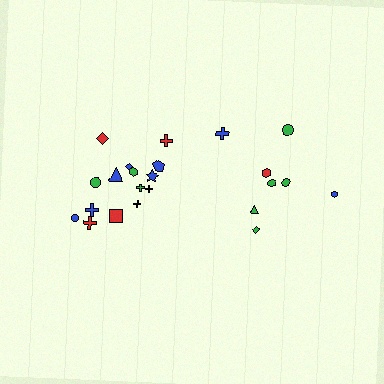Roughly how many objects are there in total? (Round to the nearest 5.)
Roughly 25 objects in total.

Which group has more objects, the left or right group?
The left group.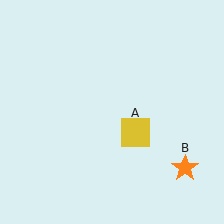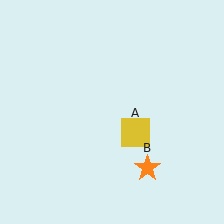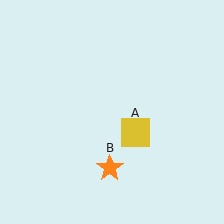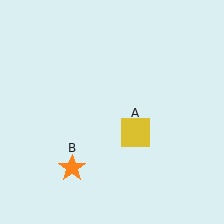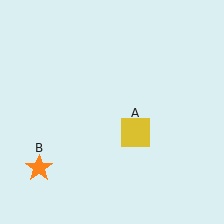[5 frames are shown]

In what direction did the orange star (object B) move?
The orange star (object B) moved left.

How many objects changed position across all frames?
1 object changed position: orange star (object B).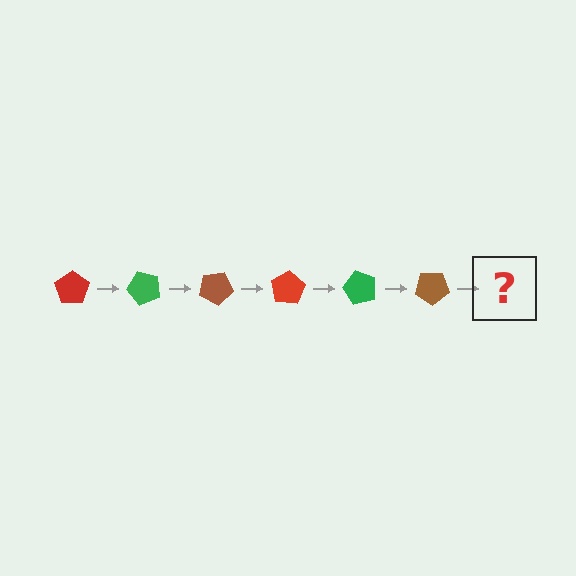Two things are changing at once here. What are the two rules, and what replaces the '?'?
The two rules are that it rotates 50 degrees each step and the color cycles through red, green, and brown. The '?' should be a red pentagon, rotated 300 degrees from the start.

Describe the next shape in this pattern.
It should be a red pentagon, rotated 300 degrees from the start.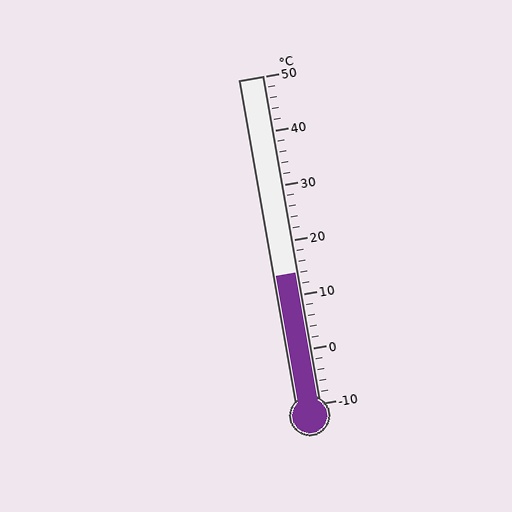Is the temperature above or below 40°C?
The temperature is below 40°C.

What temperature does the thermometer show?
The thermometer shows approximately 14°C.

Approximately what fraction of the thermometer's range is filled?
The thermometer is filled to approximately 40% of its range.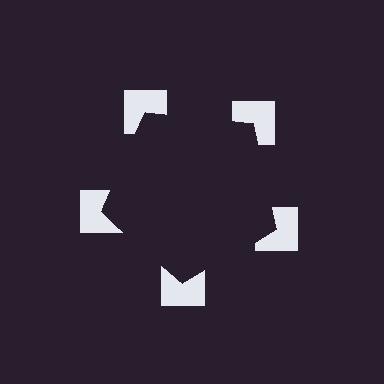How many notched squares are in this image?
There are 5 — one at each vertex of the illusory pentagon.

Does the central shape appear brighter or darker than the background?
It typically appears slightly darker than the background, even though no actual brightness change is drawn.